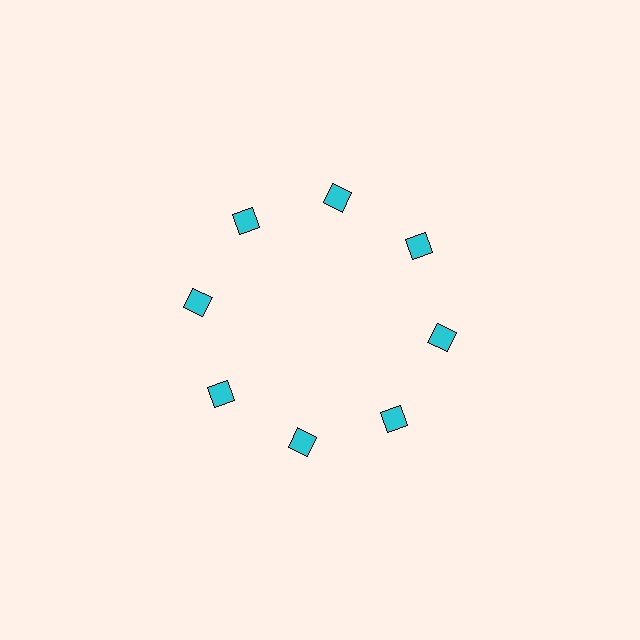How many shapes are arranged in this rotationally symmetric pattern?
There are 8 shapes, arranged in 8 groups of 1.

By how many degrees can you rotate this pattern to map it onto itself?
The pattern maps onto itself every 45 degrees of rotation.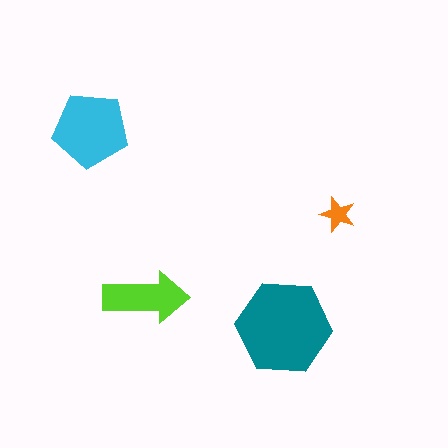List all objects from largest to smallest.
The teal hexagon, the cyan pentagon, the lime arrow, the orange star.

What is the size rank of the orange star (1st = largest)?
4th.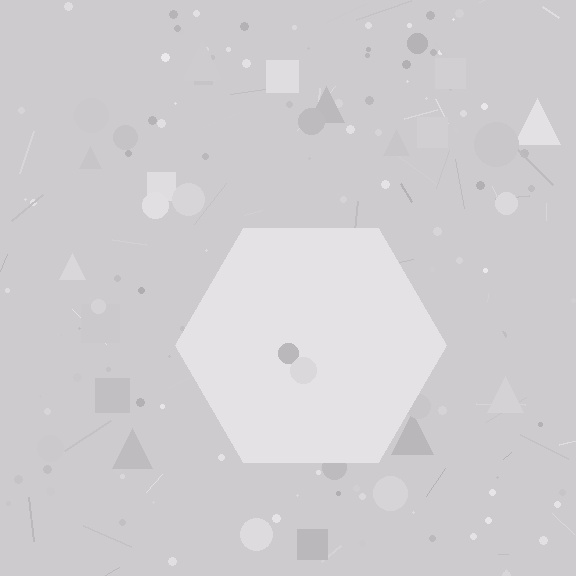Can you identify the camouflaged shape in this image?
The camouflaged shape is a hexagon.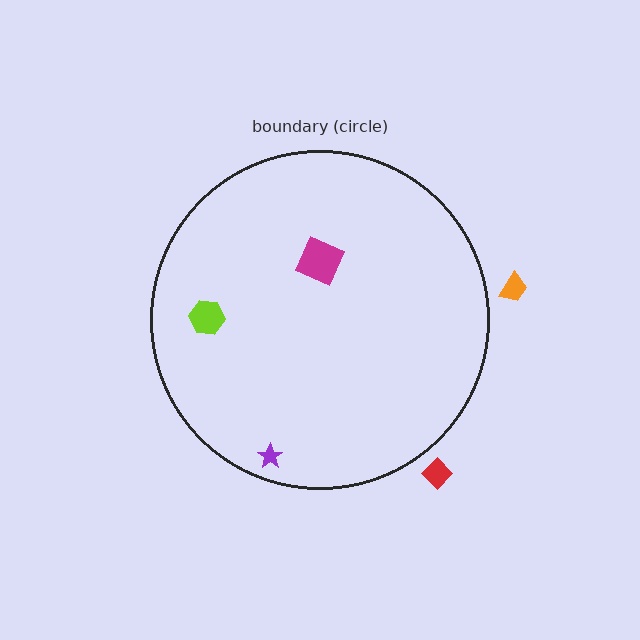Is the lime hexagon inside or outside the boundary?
Inside.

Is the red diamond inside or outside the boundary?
Outside.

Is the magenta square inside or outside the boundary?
Inside.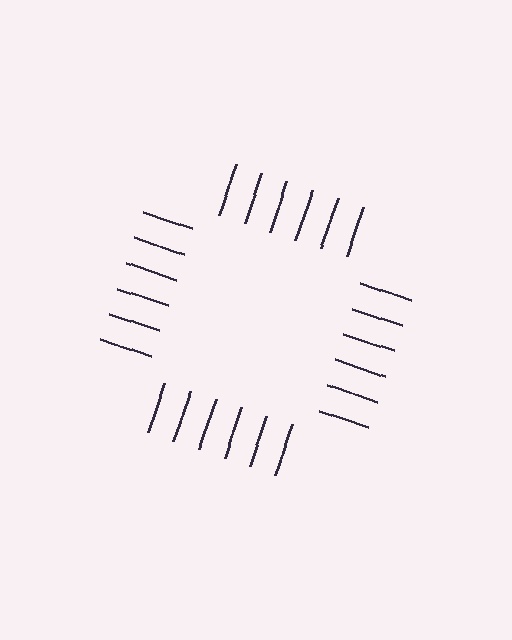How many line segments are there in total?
24 — 6 along each of the 4 edges.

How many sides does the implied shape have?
4 sides — the line-ends trace a square.